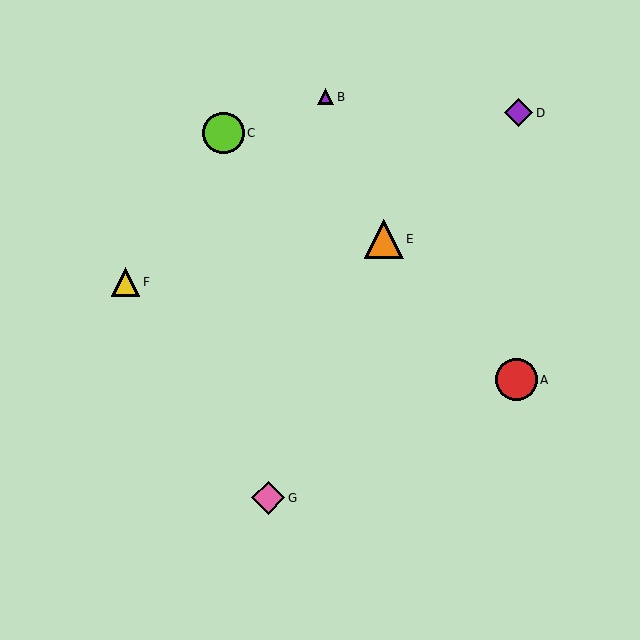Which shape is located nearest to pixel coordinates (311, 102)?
The purple triangle (labeled B) at (326, 97) is nearest to that location.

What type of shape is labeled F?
Shape F is a yellow triangle.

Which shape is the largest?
The red circle (labeled A) is the largest.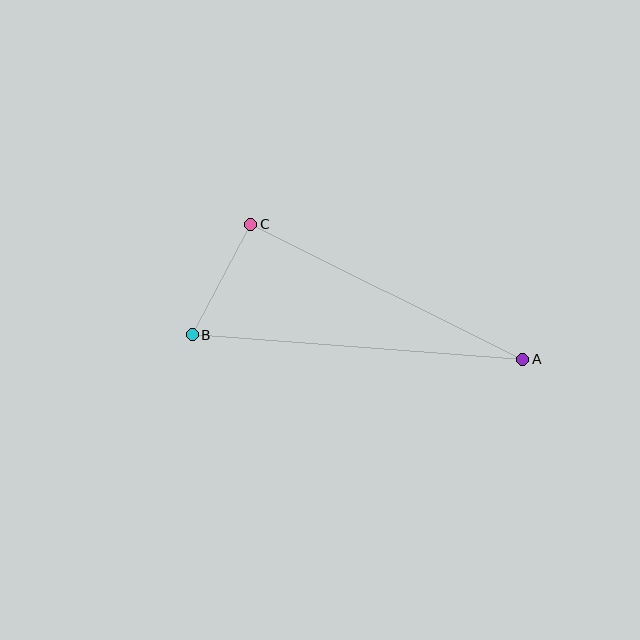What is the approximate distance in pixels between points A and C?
The distance between A and C is approximately 304 pixels.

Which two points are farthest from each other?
Points A and B are farthest from each other.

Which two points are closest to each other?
Points B and C are closest to each other.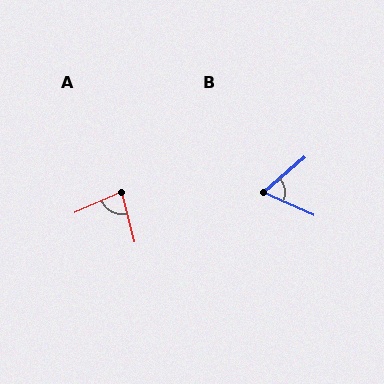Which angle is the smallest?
B, at approximately 65 degrees.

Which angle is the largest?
A, at approximately 81 degrees.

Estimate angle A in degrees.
Approximately 81 degrees.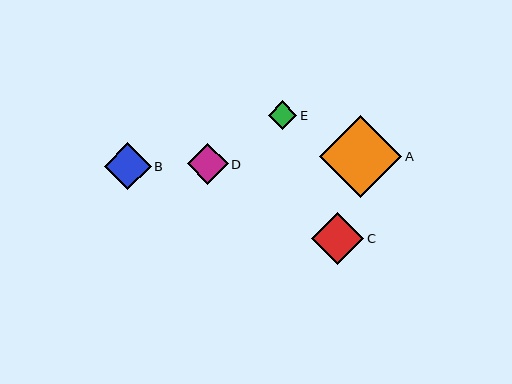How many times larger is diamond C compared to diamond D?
Diamond C is approximately 1.3 times the size of diamond D.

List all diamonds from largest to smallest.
From largest to smallest: A, C, B, D, E.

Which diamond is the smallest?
Diamond E is the smallest with a size of approximately 29 pixels.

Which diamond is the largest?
Diamond A is the largest with a size of approximately 82 pixels.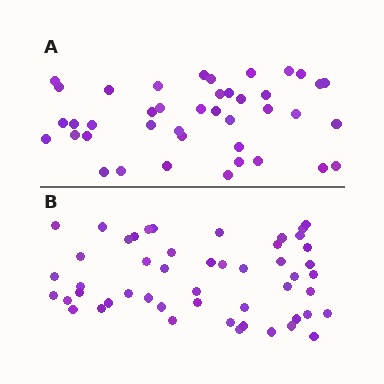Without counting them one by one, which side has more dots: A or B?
Region B (the bottom region) has more dots.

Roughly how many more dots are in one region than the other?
Region B has roughly 8 or so more dots than region A.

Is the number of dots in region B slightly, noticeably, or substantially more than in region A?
Region B has only slightly more — the two regions are fairly close. The ratio is roughly 1.2 to 1.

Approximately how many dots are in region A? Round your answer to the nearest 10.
About 40 dots. (The exact count is 41, which rounds to 40.)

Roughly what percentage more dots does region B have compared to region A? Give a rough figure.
About 20% more.